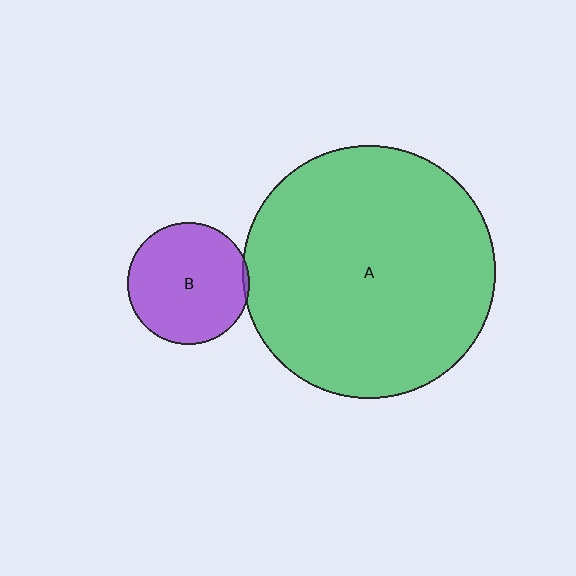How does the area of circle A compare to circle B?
Approximately 4.3 times.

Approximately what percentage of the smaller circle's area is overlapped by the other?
Approximately 5%.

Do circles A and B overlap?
Yes.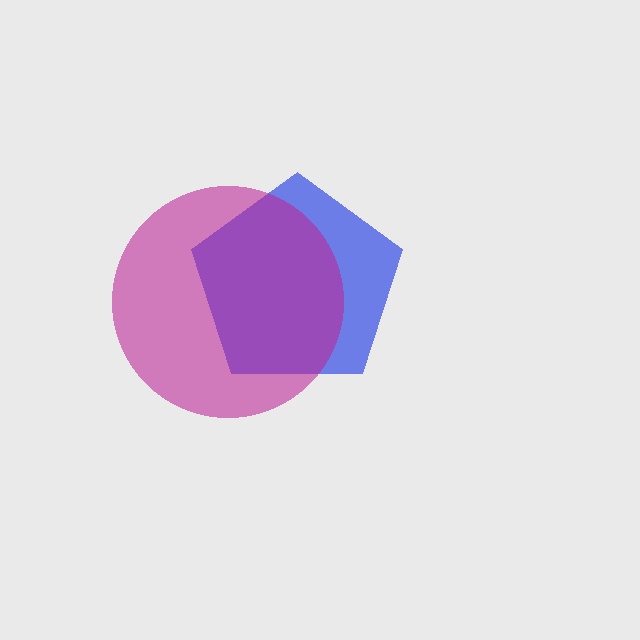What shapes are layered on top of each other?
The layered shapes are: a blue pentagon, a magenta circle.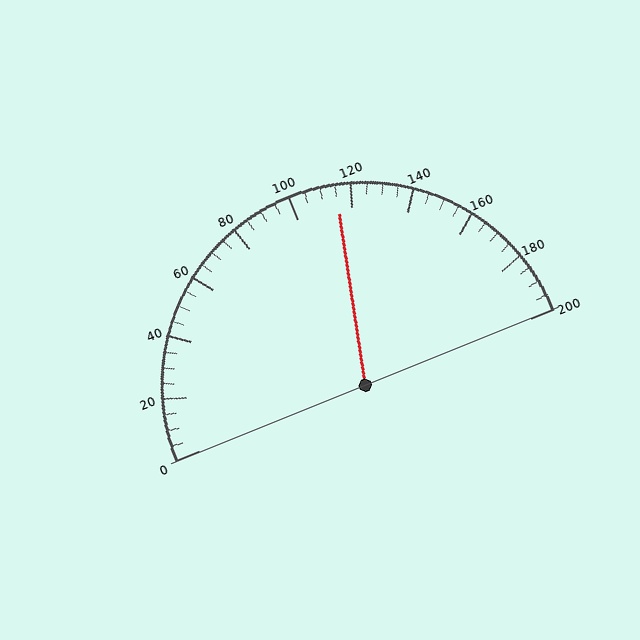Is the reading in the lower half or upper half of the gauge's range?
The reading is in the upper half of the range (0 to 200).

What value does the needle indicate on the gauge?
The needle indicates approximately 115.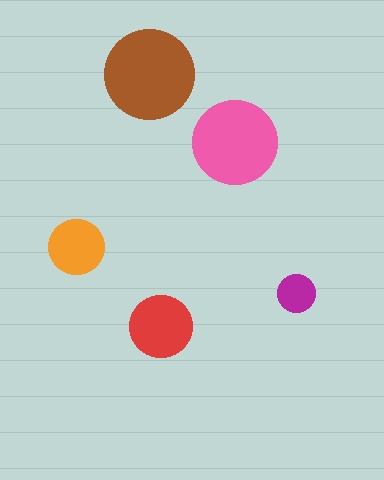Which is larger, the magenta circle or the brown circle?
The brown one.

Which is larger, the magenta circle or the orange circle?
The orange one.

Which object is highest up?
The brown circle is topmost.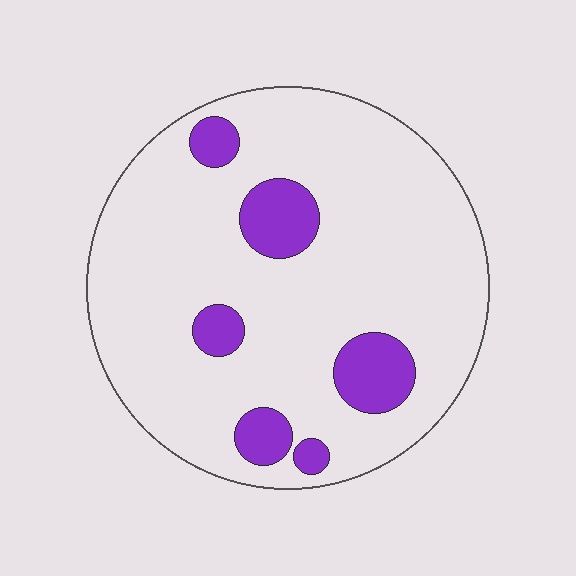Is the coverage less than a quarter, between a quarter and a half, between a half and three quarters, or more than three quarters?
Less than a quarter.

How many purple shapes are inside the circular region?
6.